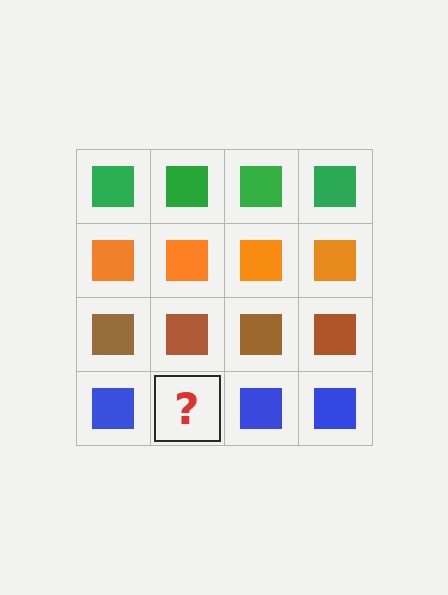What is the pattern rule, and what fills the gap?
The rule is that each row has a consistent color. The gap should be filled with a blue square.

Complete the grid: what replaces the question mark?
The question mark should be replaced with a blue square.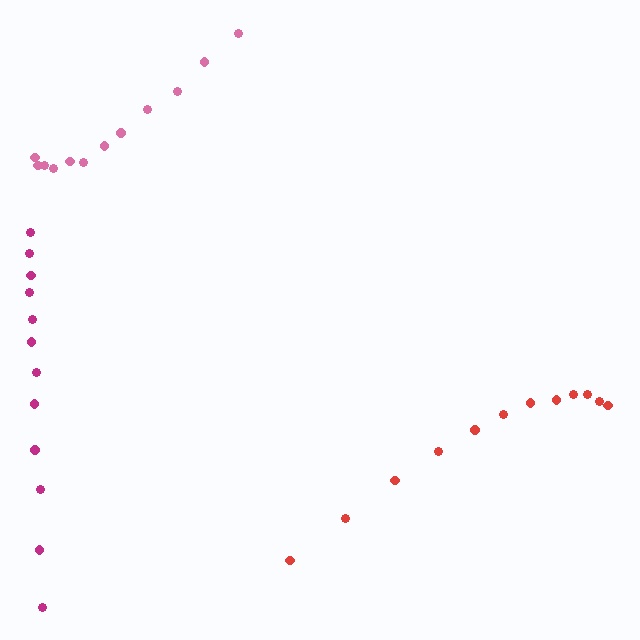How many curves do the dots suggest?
There are 3 distinct paths.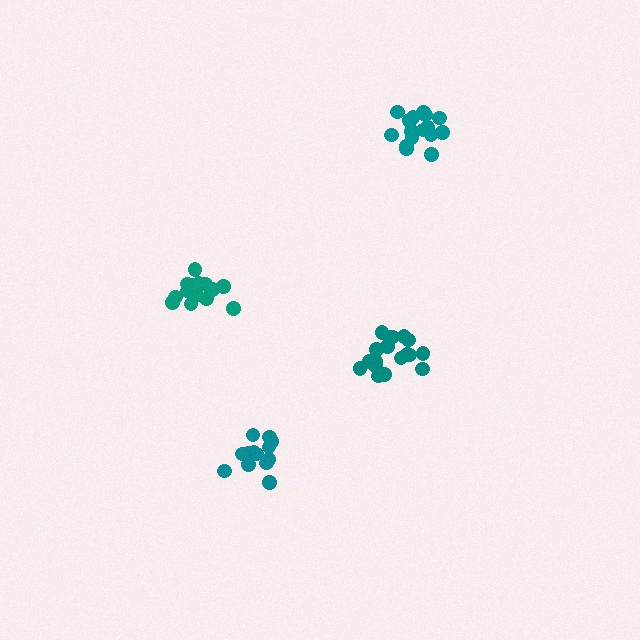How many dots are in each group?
Group 1: 18 dots, Group 2: 18 dots, Group 3: 13 dots, Group 4: 16 dots (65 total).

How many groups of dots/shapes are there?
There are 4 groups.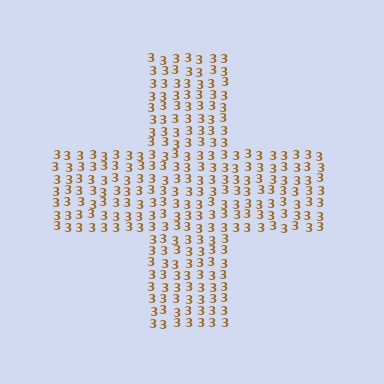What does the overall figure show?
The overall figure shows a cross.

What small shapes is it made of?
It is made of small digit 3's.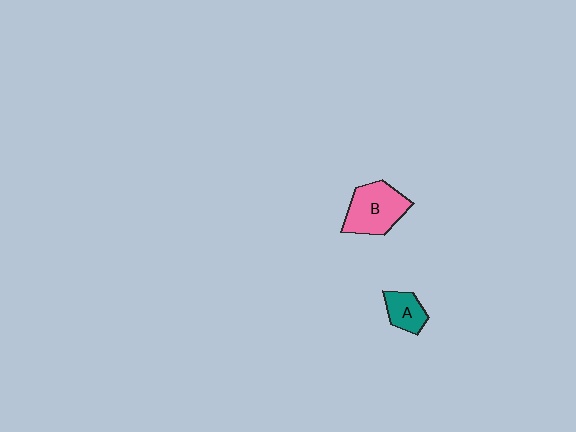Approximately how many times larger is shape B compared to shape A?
Approximately 1.9 times.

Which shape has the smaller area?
Shape A (teal).